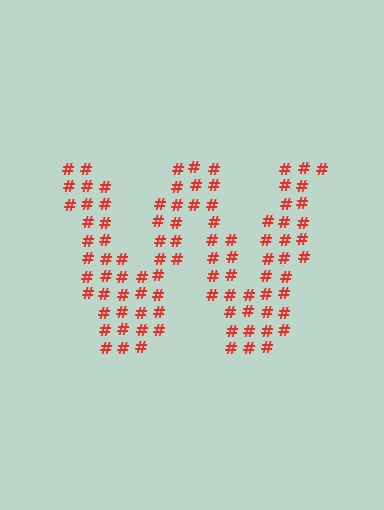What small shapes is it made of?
It is made of small hash symbols.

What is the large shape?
The large shape is the letter W.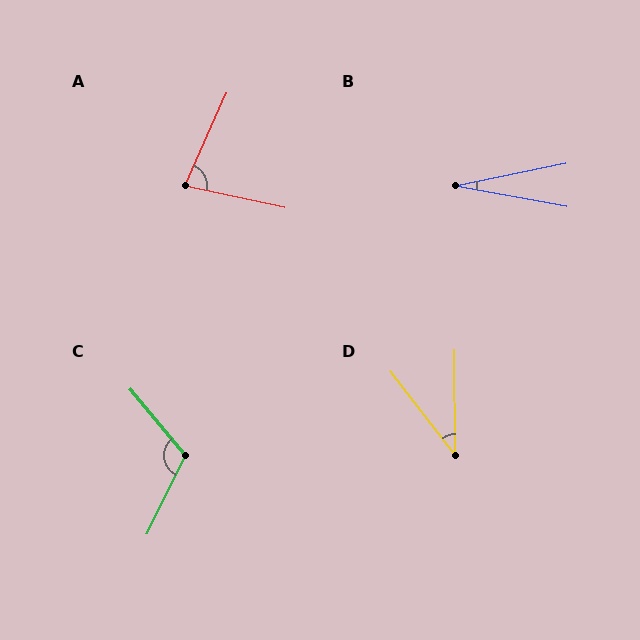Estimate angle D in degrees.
Approximately 37 degrees.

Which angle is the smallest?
B, at approximately 22 degrees.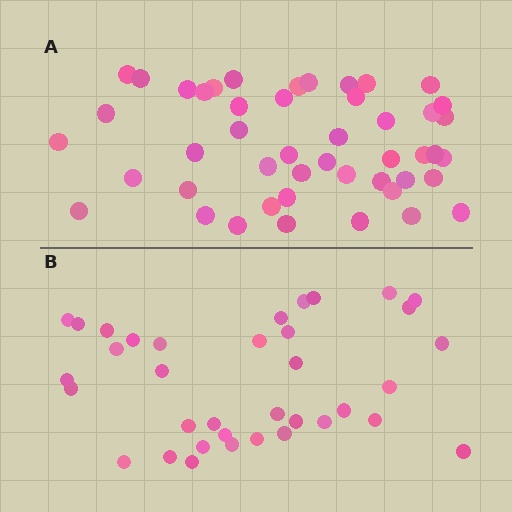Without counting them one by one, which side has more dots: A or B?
Region A (the top region) has more dots.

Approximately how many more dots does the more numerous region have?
Region A has roughly 12 or so more dots than region B.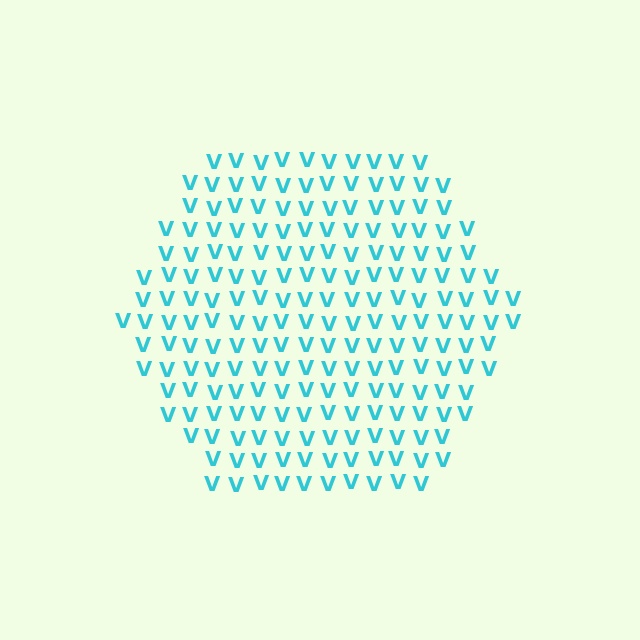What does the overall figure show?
The overall figure shows a hexagon.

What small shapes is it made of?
It is made of small letter V's.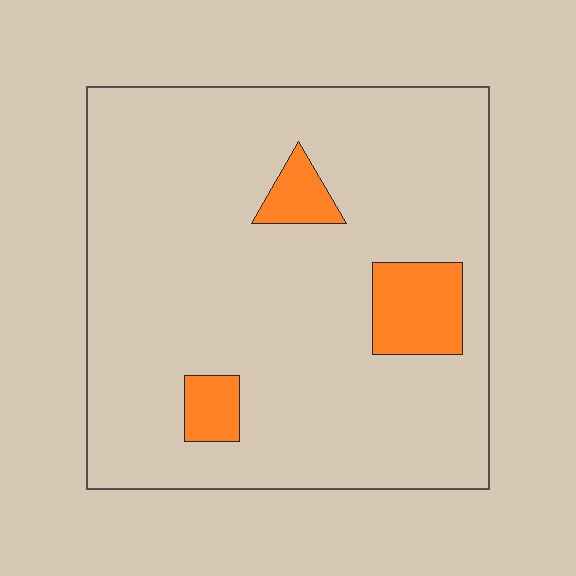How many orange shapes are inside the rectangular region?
3.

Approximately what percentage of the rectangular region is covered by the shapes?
Approximately 10%.